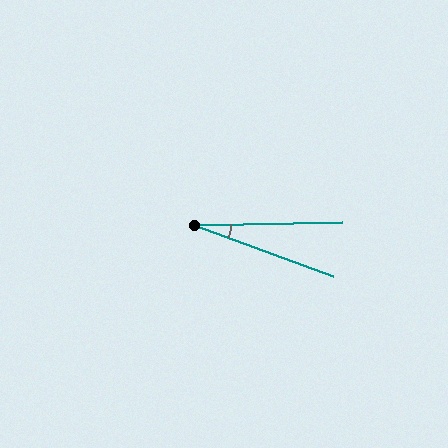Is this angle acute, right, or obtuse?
It is acute.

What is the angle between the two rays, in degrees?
Approximately 21 degrees.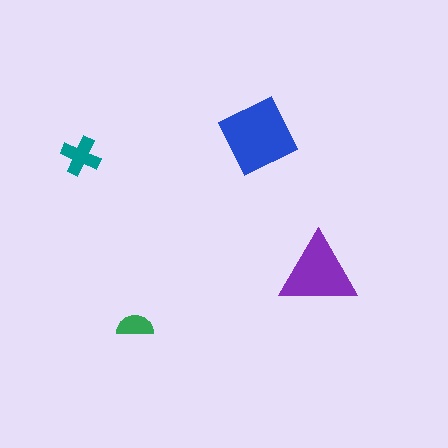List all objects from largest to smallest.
The blue diamond, the purple triangle, the teal cross, the green semicircle.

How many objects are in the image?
There are 4 objects in the image.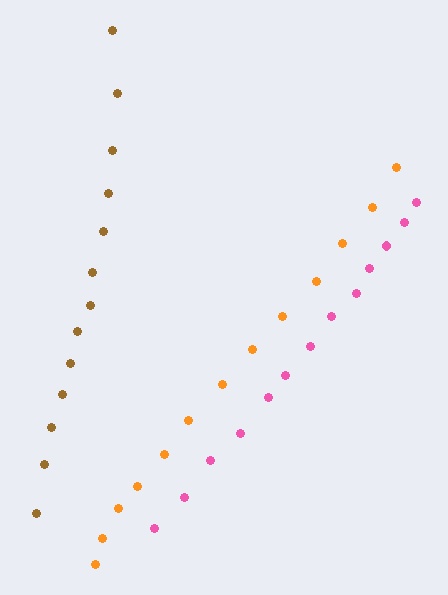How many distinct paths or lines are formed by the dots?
There are 3 distinct paths.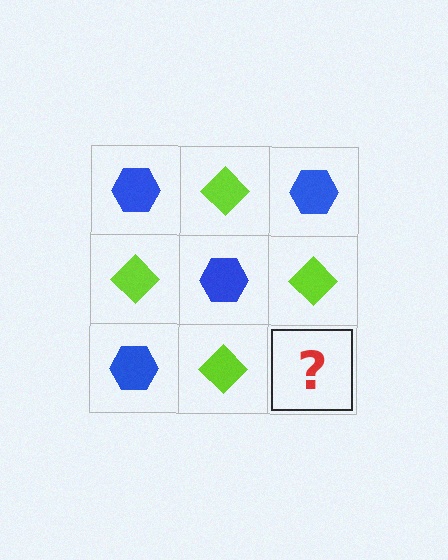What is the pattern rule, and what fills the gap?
The rule is that it alternates blue hexagon and lime diamond in a checkerboard pattern. The gap should be filled with a blue hexagon.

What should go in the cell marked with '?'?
The missing cell should contain a blue hexagon.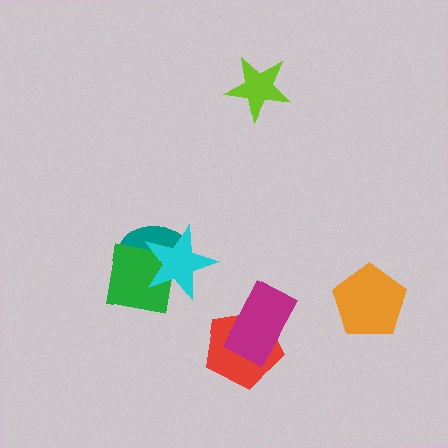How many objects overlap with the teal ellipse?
2 objects overlap with the teal ellipse.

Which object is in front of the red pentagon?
The magenta rectangle is in front of the red pentagon.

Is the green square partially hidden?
Yes, it is partially covered by another shape.